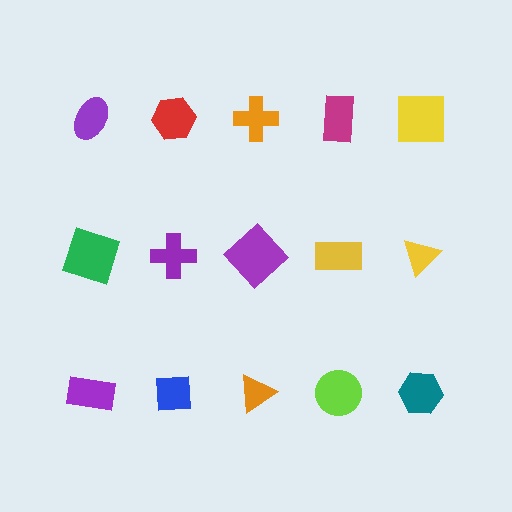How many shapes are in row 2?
5 shapes.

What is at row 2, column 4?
A yellow rectangle.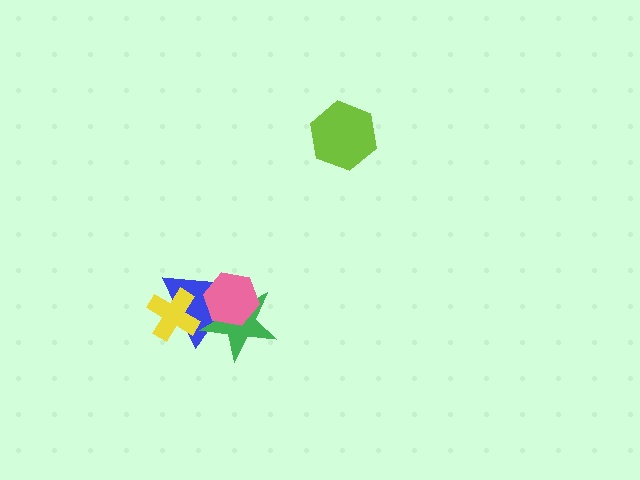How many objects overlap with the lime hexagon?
0 objects overlap with the lime hexagon.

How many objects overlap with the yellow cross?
1 object overlaps with the yellow cross.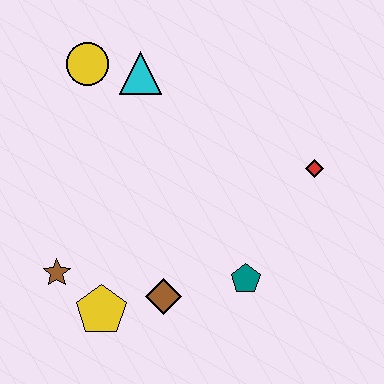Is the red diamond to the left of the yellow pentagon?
No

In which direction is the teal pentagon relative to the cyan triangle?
The teal pentagon is below the cyan triangle.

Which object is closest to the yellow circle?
The cyan triangle is closest to the yellow circle.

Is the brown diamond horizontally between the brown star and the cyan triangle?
No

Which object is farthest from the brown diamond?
The yellow circle is farthest from the brown diamond.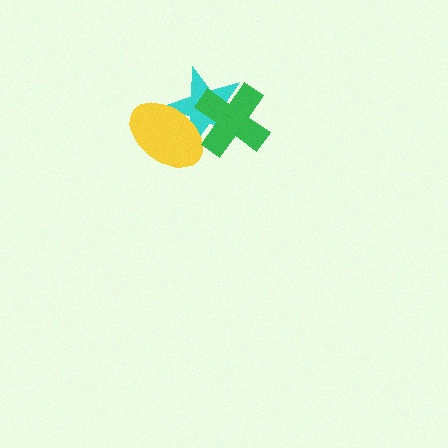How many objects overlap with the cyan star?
2 objects overlap with the cyan star.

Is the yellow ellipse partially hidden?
Yes, it is partially covered by another shape.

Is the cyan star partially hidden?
Yes, it is partially covered by another shape.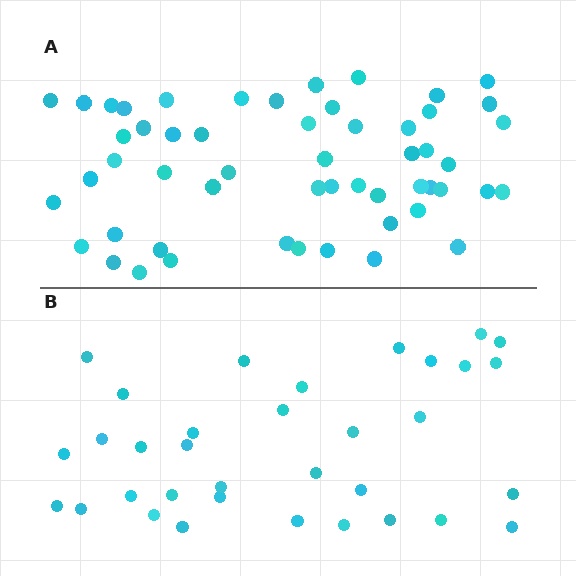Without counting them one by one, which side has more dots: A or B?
Region A (the top region) has more dots.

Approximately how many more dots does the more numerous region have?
Region A has approximately 20 more dots than region B.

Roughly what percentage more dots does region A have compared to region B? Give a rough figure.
About 60% more.